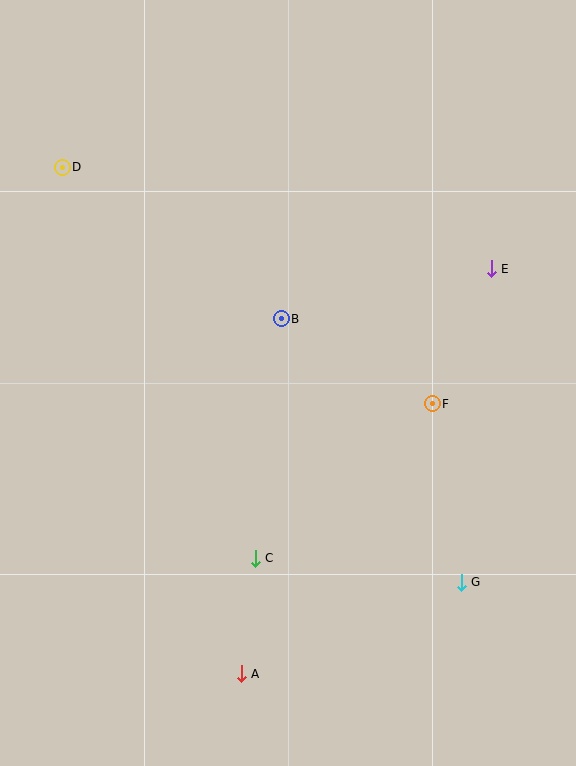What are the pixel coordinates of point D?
Point D is at (62, 167).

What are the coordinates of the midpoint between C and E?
The midpoint between C and E is at (373, 414).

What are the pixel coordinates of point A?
Point A is at (241, 674).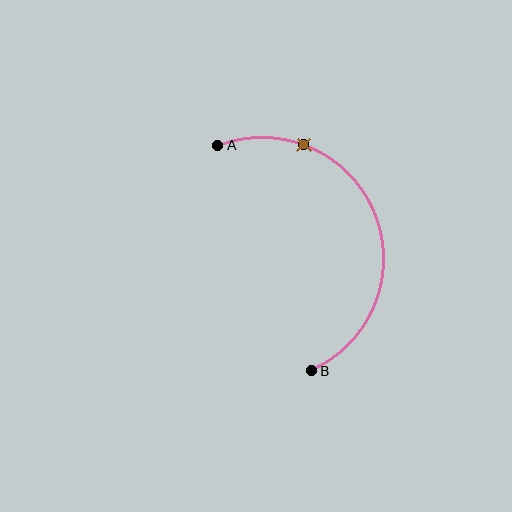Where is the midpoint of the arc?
The arc midpoint is the point on the curve farthest from the straight line joining A and B. It sits to the right of that line.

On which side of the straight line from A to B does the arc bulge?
The arc bulges to the right of the straight line connecting A and B.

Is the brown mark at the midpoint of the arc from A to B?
No. The brown mark lies on the arc but is closer to endpoint A. The arc midpoint would be at the point on the curve equidistant along the arc from both A and B.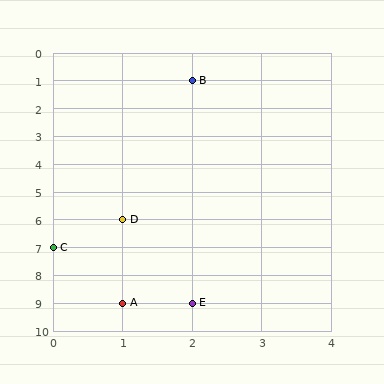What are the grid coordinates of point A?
Point A is at grid coordinates (1, 9).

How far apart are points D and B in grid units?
Points D and B are 1 column and 5 rows apart (about 5.1 grid units diagonally).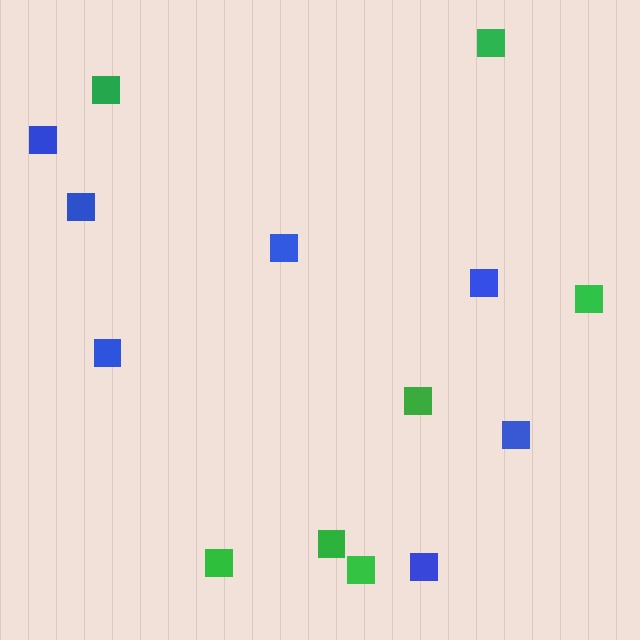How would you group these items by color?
There are 2 groups: one group of blue squares (7) and one group of green squares (7).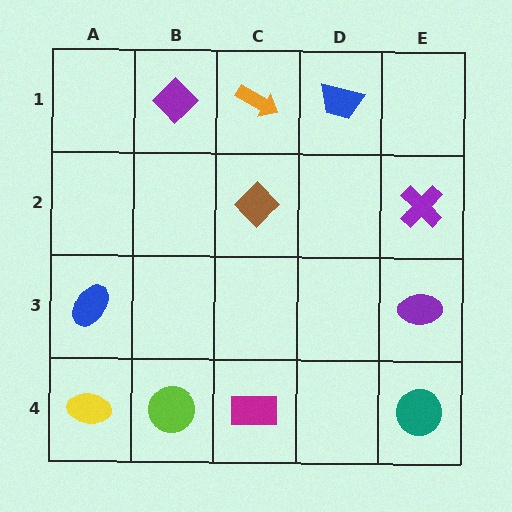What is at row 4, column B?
A lime circle.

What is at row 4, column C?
A magenta rectangle.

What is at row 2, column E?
A purple cross.